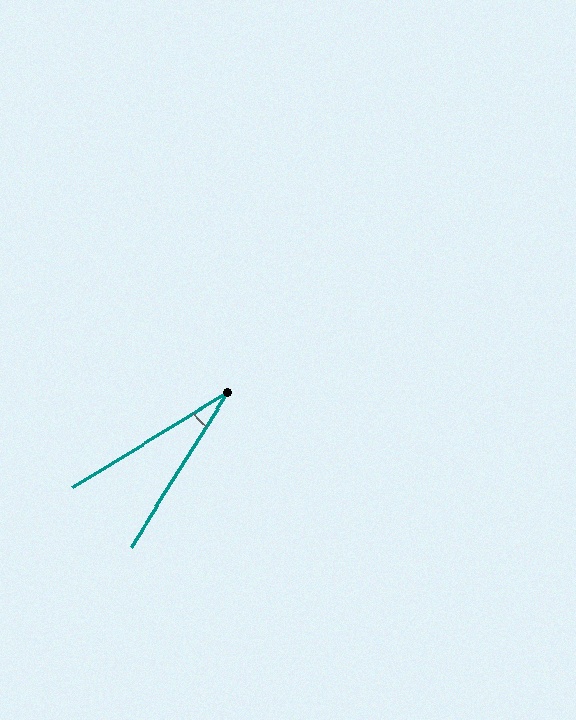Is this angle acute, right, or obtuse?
It is acute.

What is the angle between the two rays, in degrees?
Approximately 26 degrees.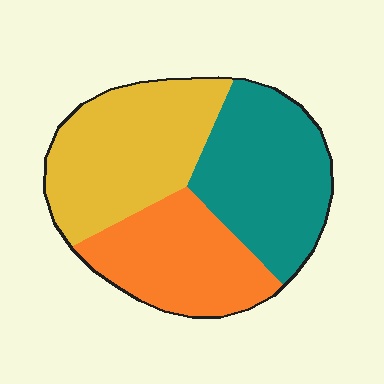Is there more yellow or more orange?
Yellow.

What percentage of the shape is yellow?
Yellow takes up about three eighths (3/8) of the shape.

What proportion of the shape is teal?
Teal covers 35% of the shape.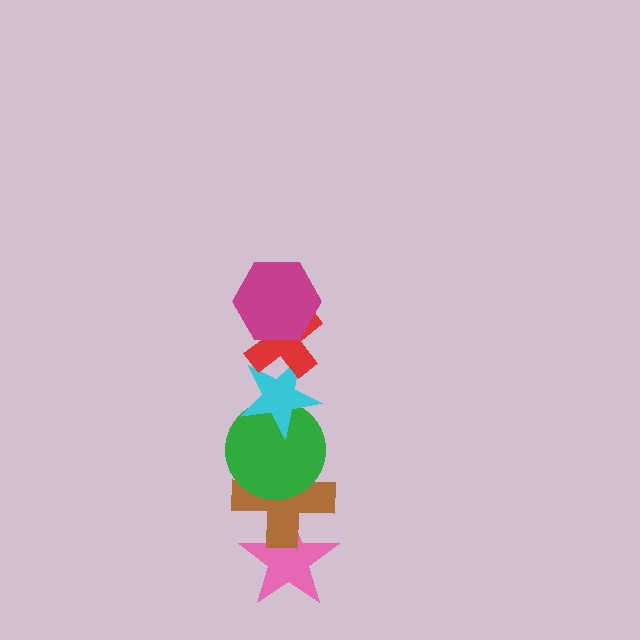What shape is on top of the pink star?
The brown cross is on top of the pink star.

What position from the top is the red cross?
The red cross is 2nd from the top.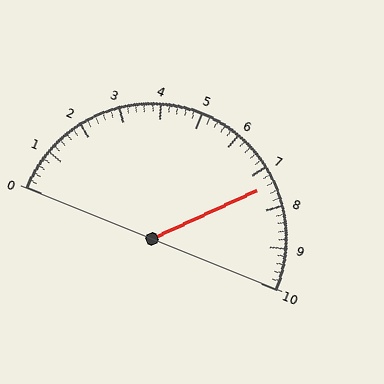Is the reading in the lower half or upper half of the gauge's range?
The reading is in the upper half of the range (0 to 10).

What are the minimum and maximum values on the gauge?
The gauge ranges from 0 to 10.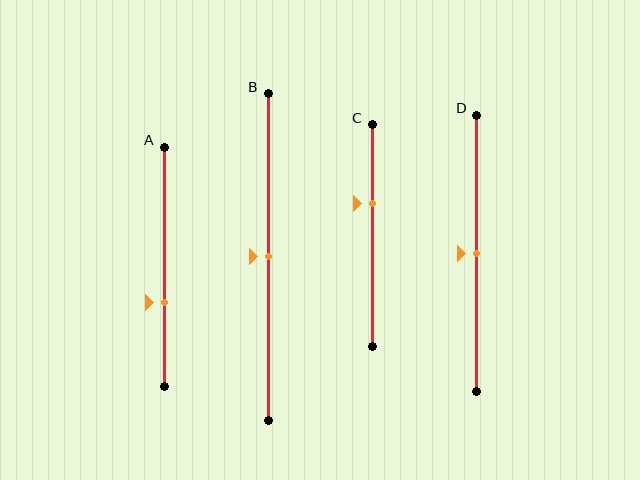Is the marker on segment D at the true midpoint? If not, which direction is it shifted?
Yes, the marker on segment D is at the true midpoint.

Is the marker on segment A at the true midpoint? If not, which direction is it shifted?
No, the marker on segment A is shifted downward by about 15% of the segment length.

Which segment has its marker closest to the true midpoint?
Segment B has its marker closest to the true midpoint.